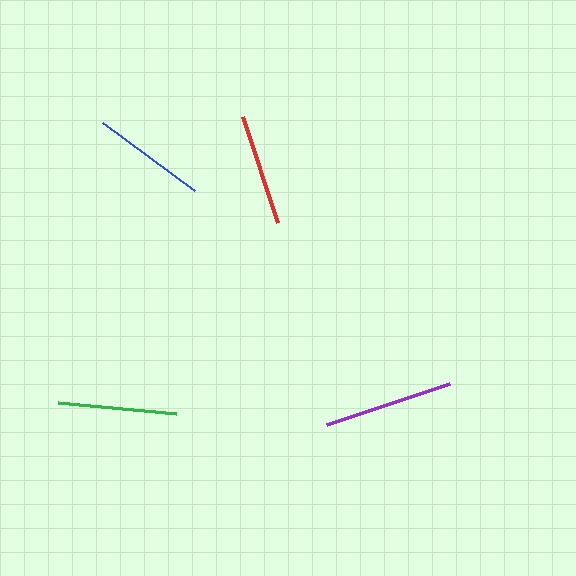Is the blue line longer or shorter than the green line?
The green line is longer than the blue line.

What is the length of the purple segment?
The purple segment is approximately 129 pixels long.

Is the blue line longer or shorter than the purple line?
The purple line is longer than the blue line.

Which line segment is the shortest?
The red line is the shortest at approximately 112 pixels.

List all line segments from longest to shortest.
From longest to shortest: purple, green, blue, red.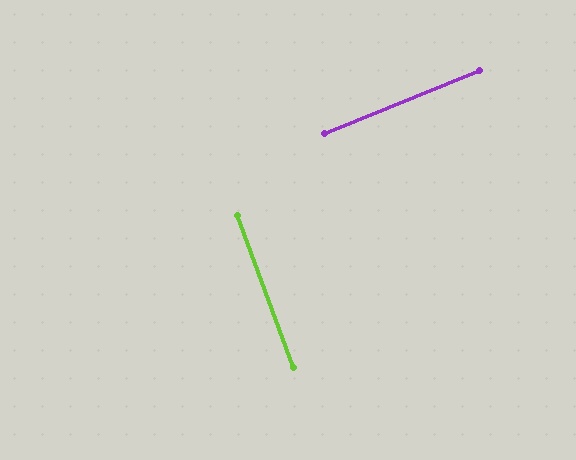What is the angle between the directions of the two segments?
Approximately 88 degrees.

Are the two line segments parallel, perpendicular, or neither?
Perpendicular — they meet at approximately 88°.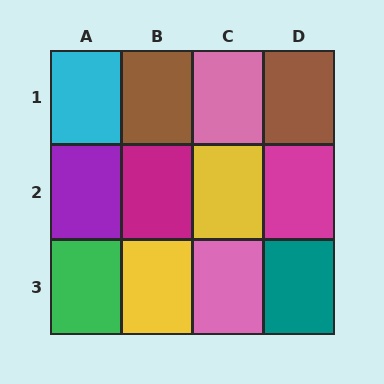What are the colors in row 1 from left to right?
Cyan, brown, pink, brown.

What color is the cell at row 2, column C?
Yellow.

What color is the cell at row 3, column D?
Teal.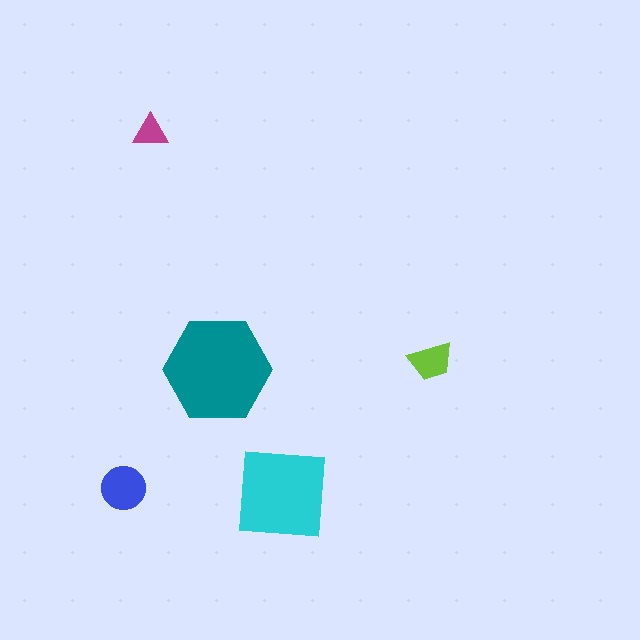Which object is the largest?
The teal hexagon.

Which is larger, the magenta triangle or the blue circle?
The blue circle.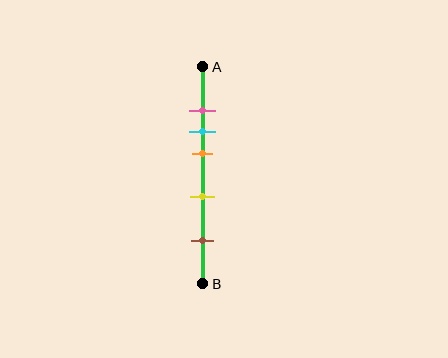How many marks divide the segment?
There are 5 marks dividing the segment.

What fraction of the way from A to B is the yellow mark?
The yellow mark is approximately 60% (0.6) of the way from A to B.